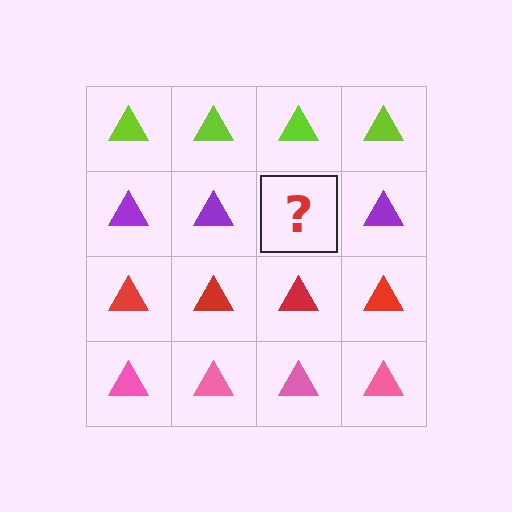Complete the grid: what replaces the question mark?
The question mark should be replaced with a purple triangle.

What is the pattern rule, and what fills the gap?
The rule is that each row has a consistent color. The gap should be filled with a purple triangle.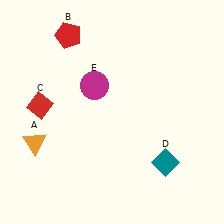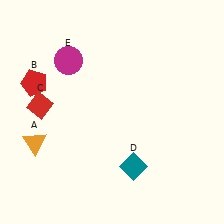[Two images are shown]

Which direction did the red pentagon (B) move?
The red pentagon (B) moved down.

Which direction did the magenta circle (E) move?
The magenta circle (E) moved left.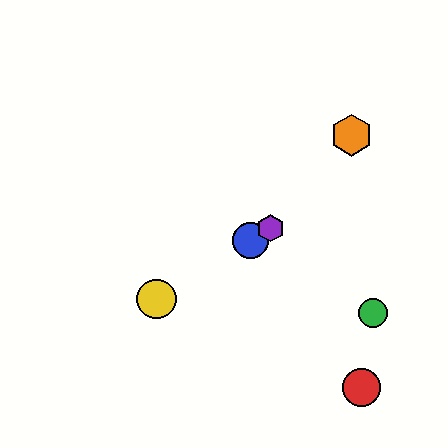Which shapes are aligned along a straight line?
The blue circle, the yellow circle, the purple hexagon are aligned along a straight line.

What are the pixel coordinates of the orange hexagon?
The orange hexagon is at (351, 135).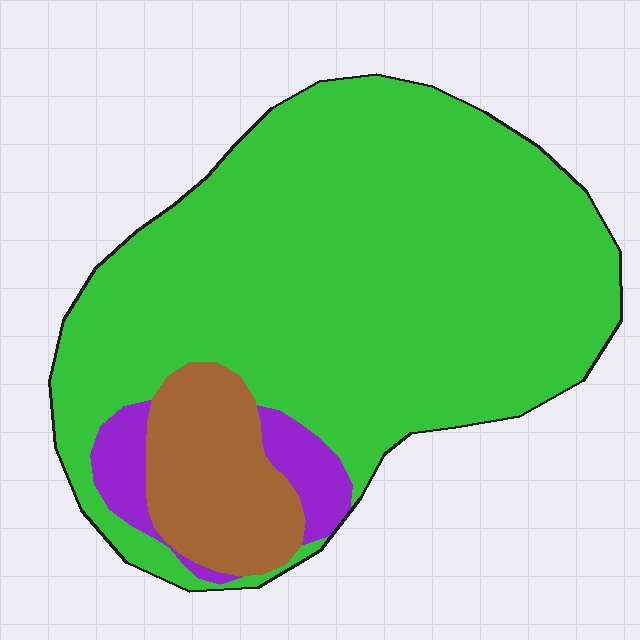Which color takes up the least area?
Purple, at roughly 5%.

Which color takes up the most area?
Green, at roughly 80%.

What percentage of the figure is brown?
Brown takes up about one eighth (1/8) of the figure.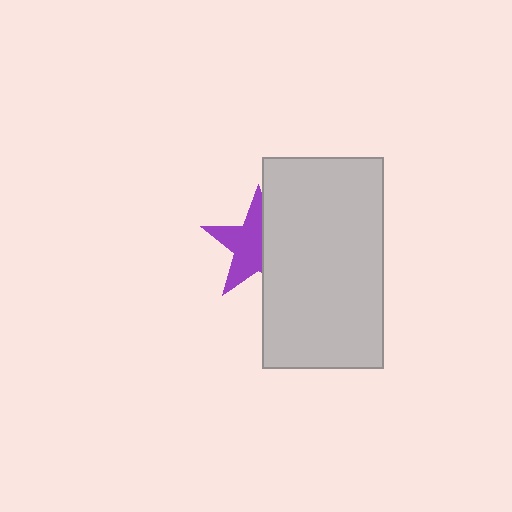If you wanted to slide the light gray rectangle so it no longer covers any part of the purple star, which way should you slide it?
Slide it right — that is the most direct way to separate the two shapes.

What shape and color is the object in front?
The object in front is a light gray rectangle.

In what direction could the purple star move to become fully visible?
The purple star could move left. That would shift it out from behind the light gray rectangle entirely.